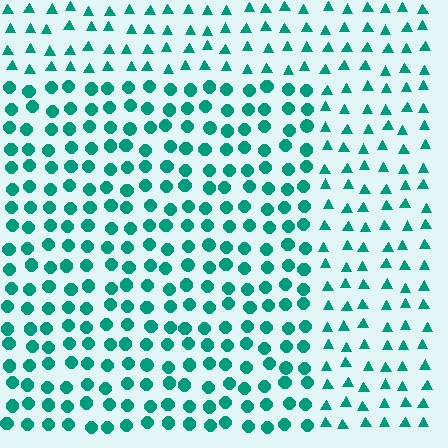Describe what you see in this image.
The image is filled with small teal elements arranged in a uniform grid. A rectangle-shaped region contains circles, while the surrounding area contains triangles. The boundary is defined purely by the change in element shape.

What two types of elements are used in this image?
The image uses circles inside the rectangle region and triangles outside it.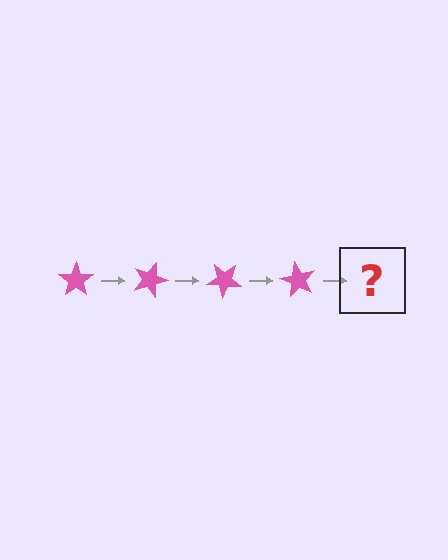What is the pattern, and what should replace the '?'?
The pattern is that the star rotates 20 degrees each step. The '?' should be a pink star rotated 80 degrees.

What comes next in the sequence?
The next element should be a pink star rotated 80 degrees.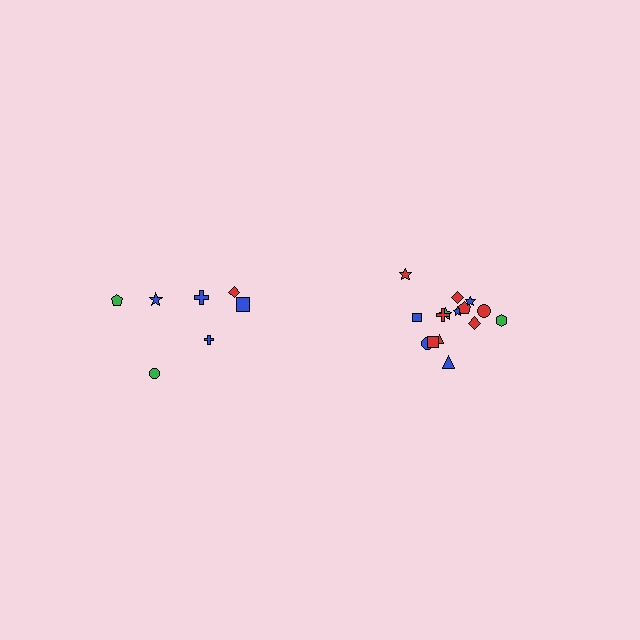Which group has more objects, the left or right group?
The right group.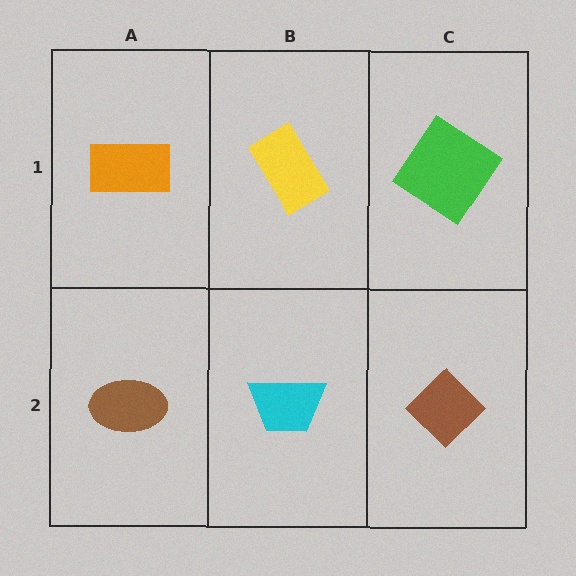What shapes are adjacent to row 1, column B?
A cyan trapezoid (row 2, column B), an orange rectangle (row 1, column A), a green diamond (row 1, column C).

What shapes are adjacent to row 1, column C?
A brown diamond (row 2, column C), a yellow rectangle (row 1, column B).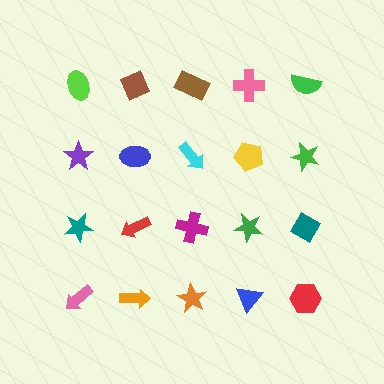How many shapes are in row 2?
5 shapes.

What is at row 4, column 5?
A red hexagon.